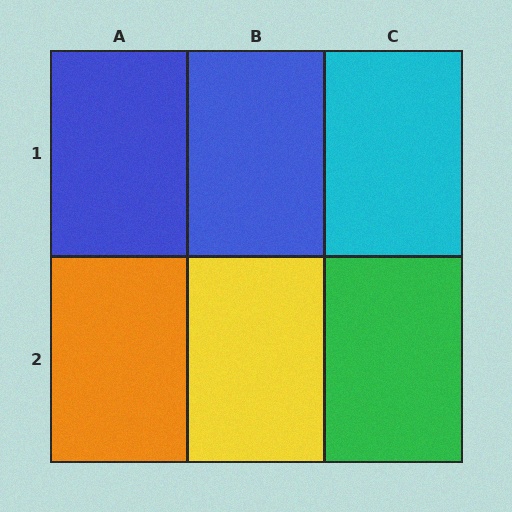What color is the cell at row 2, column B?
Yellow.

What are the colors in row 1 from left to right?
Blue, blue, cyan.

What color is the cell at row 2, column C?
Green.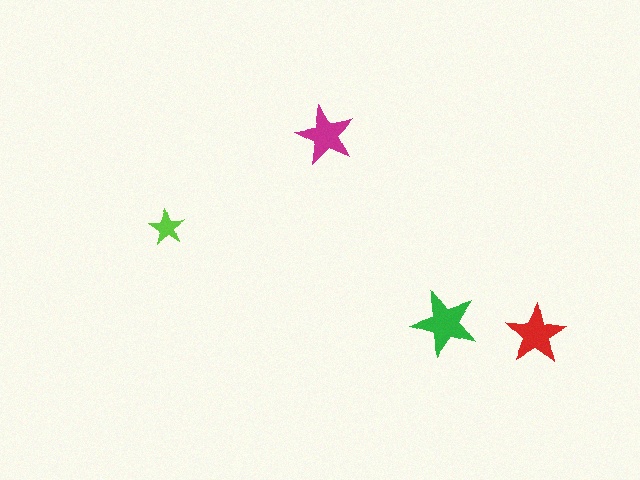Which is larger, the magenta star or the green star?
The green one.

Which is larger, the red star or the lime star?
The red one.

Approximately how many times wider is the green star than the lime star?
About 2 times wider.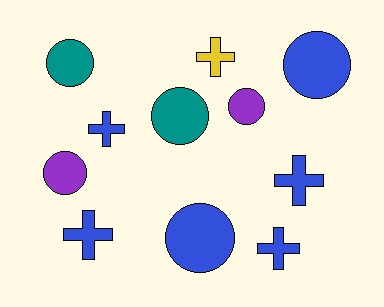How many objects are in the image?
There are 11 objects.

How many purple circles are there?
There are 2 purple circles.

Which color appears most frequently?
Blue, with 6 objects.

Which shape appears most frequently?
Circle, with 6 objects.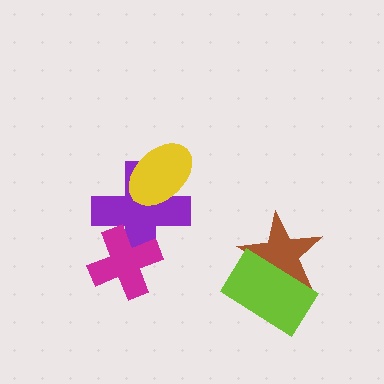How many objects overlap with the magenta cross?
1 object overlaps with the magenta cross.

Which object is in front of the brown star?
The lime rectangle is in front of the brown star.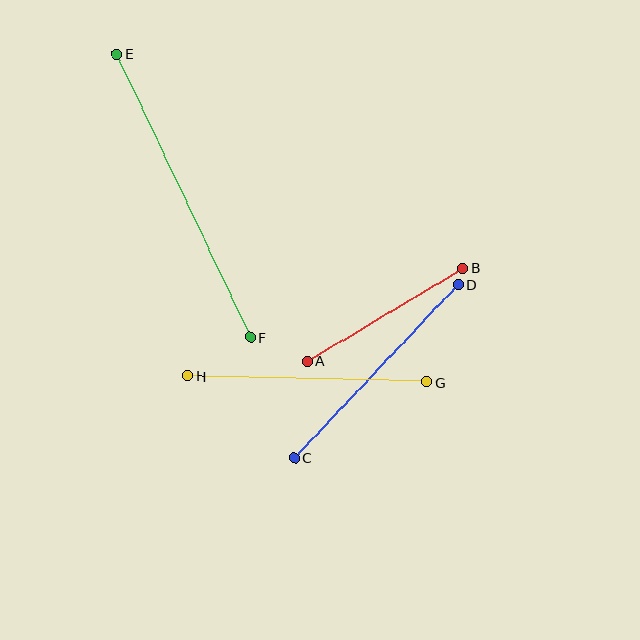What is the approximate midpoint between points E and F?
The midpoint is at approximately (183, 196) pixels.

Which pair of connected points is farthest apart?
Points E and F are farthest apart.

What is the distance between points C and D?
The distance is approximately 238 pixels.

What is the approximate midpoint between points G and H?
The midpoint is at approximately (307, 379) pixels.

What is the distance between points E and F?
The distance is approximately 313 pixels.